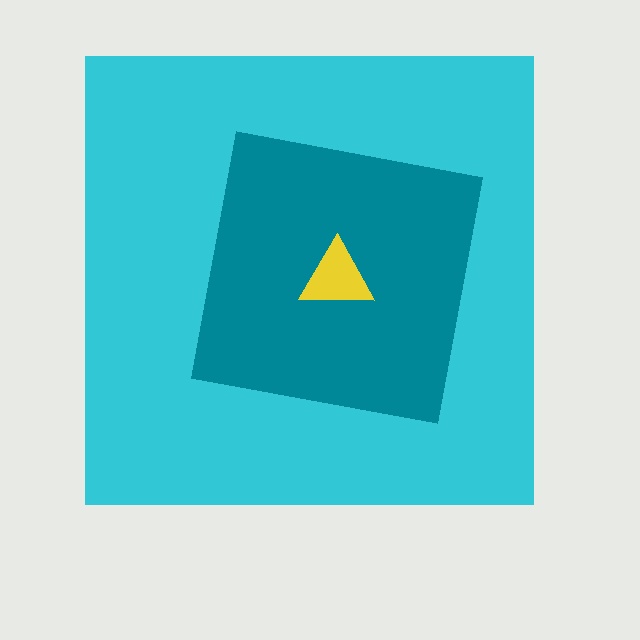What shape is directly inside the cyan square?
The teal square.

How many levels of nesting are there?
3.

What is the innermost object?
The yellow triangle.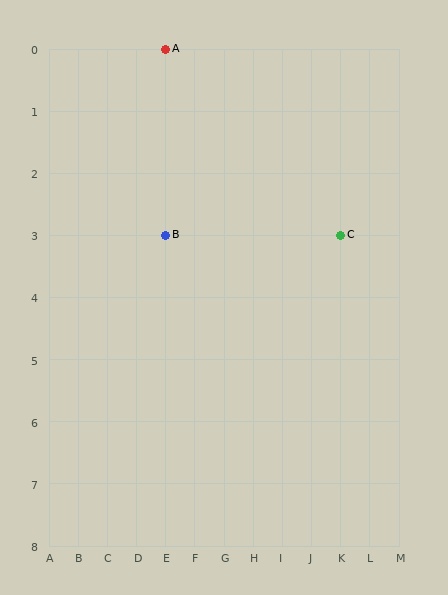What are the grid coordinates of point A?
Point A is at grid coordinates (E, 0).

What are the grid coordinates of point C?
Point C is at grid coordinates (K, 3).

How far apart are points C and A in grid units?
Points C and A are 6 columns and 3 rows apart (about 6.7 grid units diagonally).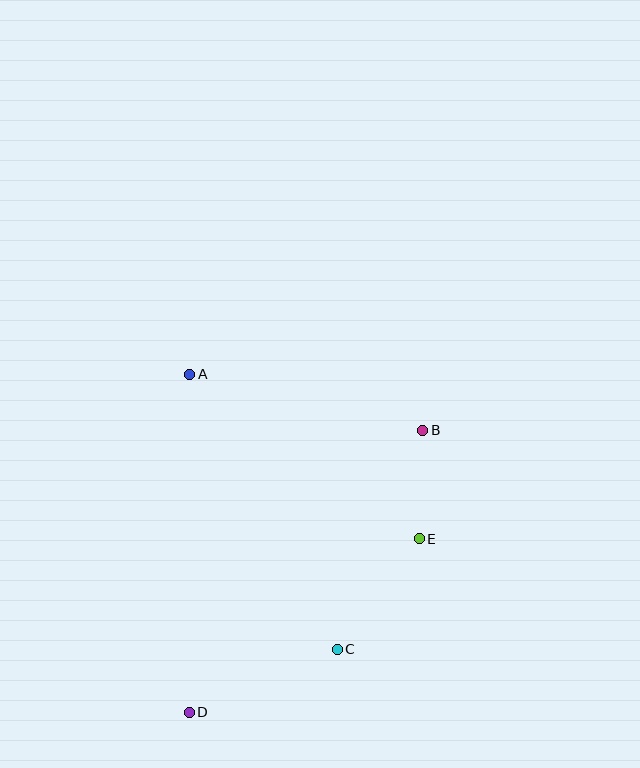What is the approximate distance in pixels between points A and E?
The distance between A and E is approximately 282 pixels.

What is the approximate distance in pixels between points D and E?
The distance between D and E is approximately 288 pixels.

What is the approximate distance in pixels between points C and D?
The distance between C and D is approximately 161 pixels.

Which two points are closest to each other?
Points B and E are closest to each other.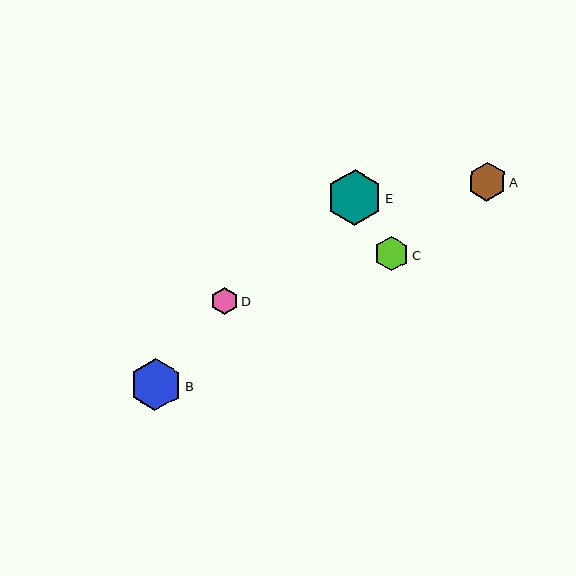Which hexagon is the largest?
Hexagon E is the largest with a size of approximately 55 pixels.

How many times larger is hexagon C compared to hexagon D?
Hexagon C is approximately 1.3 times the size of hexagon D.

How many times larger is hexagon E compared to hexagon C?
Hexagon E is approximately 1.6 times the size of hexagon C.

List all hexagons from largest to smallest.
From largest to smallest: E, B, A, C, D.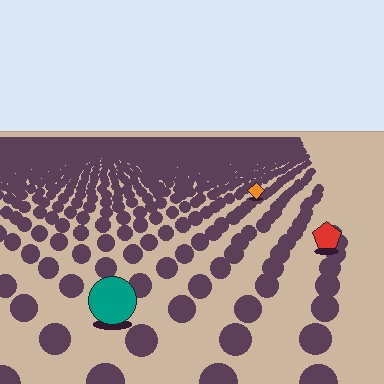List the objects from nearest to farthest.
From nearest to farthest: the teal circle, the red pentagon, the orange diamond.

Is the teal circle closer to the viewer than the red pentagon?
Yes. The teal circle is closer — you can tell from the texture gradient: the ground texture is coarser near it.